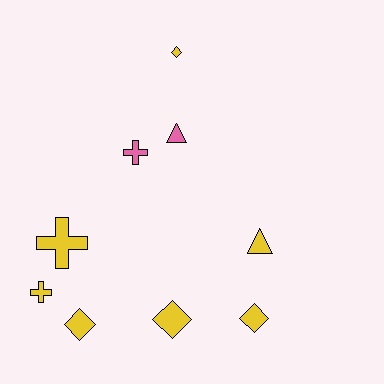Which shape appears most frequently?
Diamond, with 4 objects.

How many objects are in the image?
There are 9 objects.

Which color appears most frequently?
Yellow, with 7 objects.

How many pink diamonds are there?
There are no pink diamonds.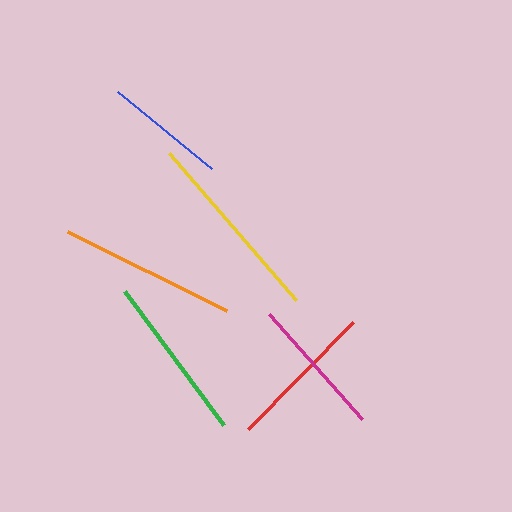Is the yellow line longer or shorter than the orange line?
The yellow line is longer than the orange line.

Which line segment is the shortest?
The blue line is the shortest at approximately 122 pixels.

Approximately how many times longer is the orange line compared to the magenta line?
The orange line is approximately 1.3 times the length of the magenta line.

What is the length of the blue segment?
The blue segment is approximately 122 pixels long.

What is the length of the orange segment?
The orange segment is approximately 178 pixels long.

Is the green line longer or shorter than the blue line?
The green line is longer than the blue line.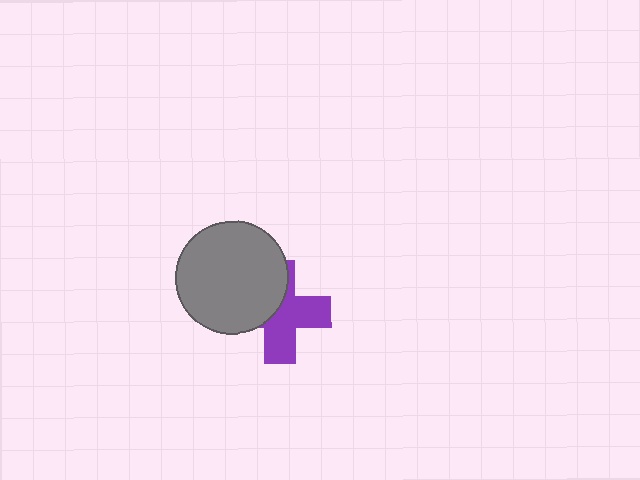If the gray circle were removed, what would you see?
You would see the complete purple cross.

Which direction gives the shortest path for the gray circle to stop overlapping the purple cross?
Moving toward the upper-left gives the shortest separation.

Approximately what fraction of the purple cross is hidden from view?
Roughly 43% of the purple cross is hidden behind the gray circle.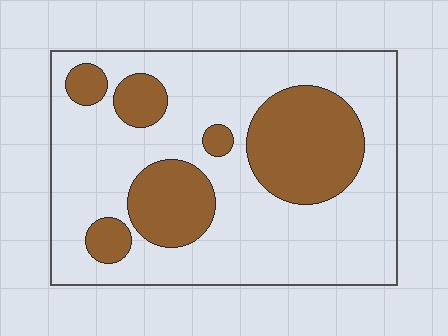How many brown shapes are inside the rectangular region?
6.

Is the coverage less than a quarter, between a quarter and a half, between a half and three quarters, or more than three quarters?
Between a quarter and a half.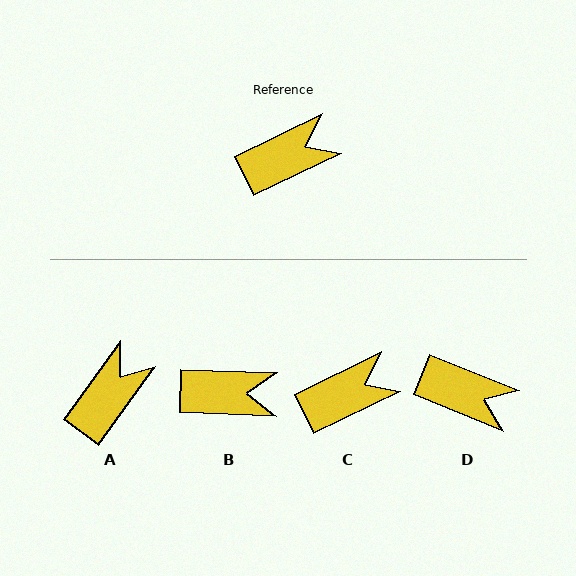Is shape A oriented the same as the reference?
No, it is off by about 28 degrees.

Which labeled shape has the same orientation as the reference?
C.